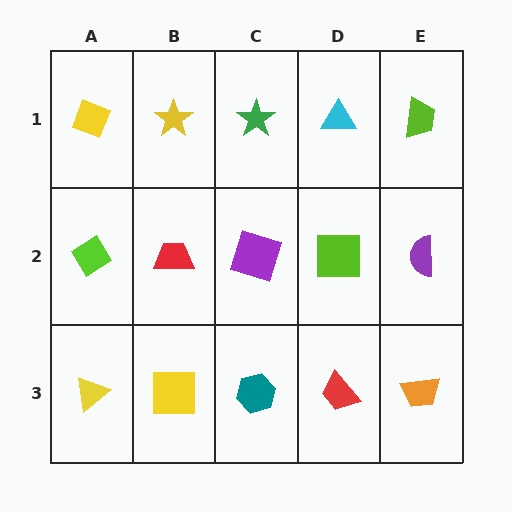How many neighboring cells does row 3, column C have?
3.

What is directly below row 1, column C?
A purple square.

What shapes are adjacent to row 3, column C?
A purple square (row 2, column C), a yellow square (row 3, column B), a red trapezoid (row 3, column D).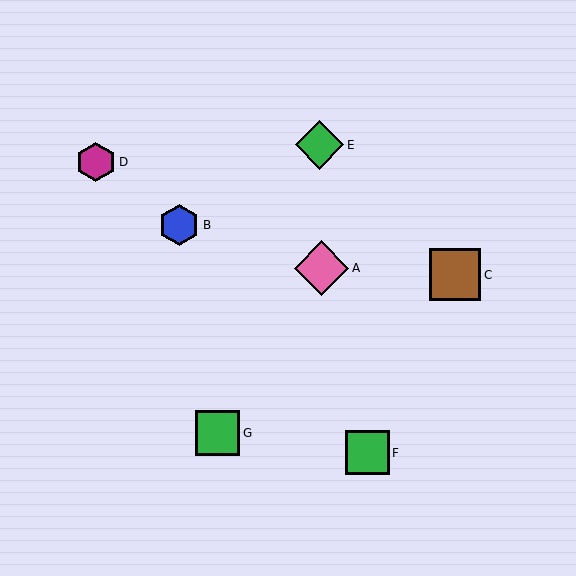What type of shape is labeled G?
Shape G is a green square.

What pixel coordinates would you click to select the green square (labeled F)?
Click at (367, 453) to select the green square F.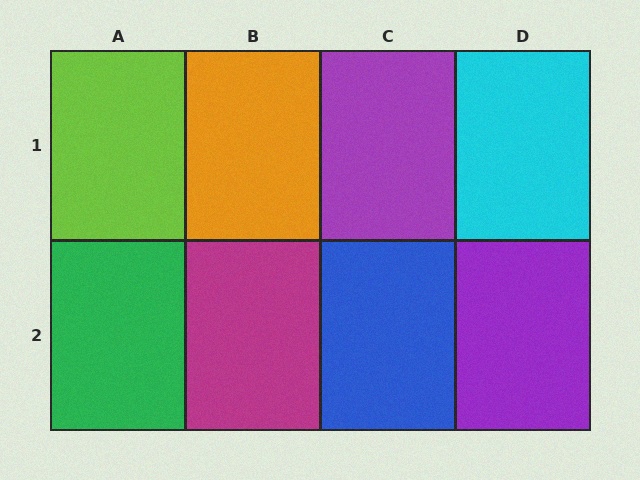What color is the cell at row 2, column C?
Blue.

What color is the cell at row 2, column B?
Magenta.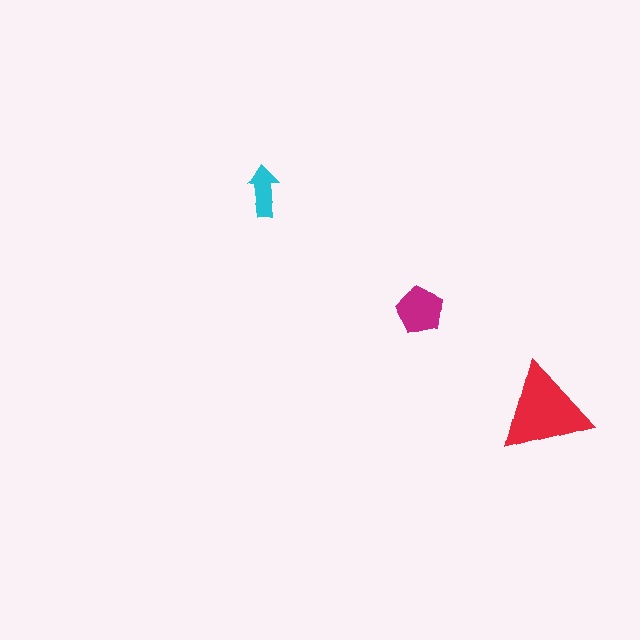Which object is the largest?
The red triangle.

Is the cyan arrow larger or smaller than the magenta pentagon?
Smaller.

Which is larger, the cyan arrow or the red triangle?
The red triangle.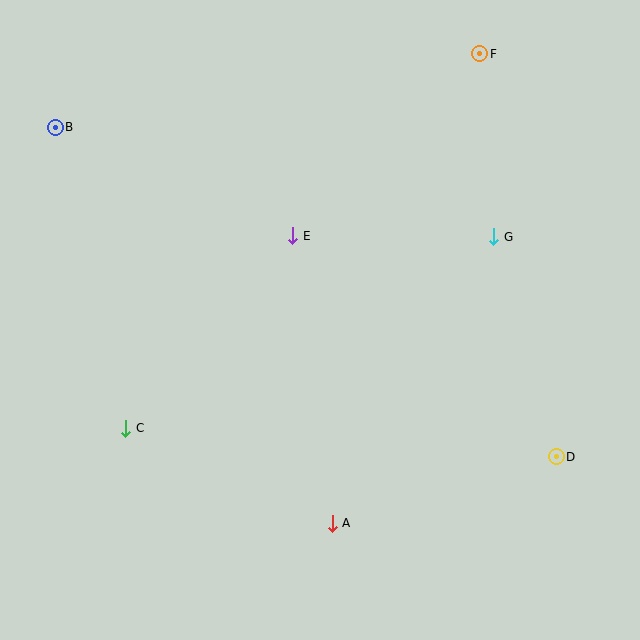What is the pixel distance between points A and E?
The distance between A and E is 290 pixels.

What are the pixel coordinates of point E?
Point E is at (293, 236).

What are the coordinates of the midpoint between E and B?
The midpoint between E and B is at (174, 182).